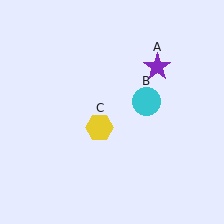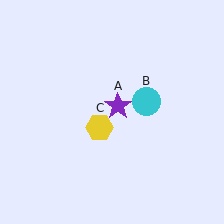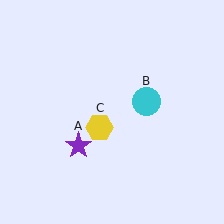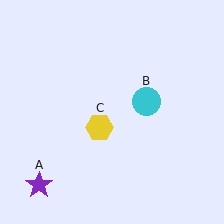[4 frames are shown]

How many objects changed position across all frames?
1 object changed position: purple star (object A).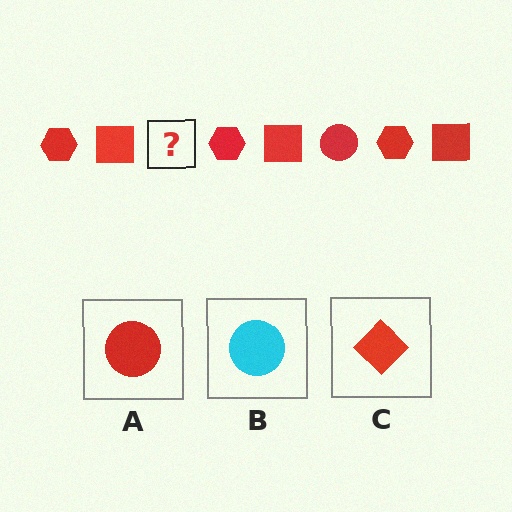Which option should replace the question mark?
Option A.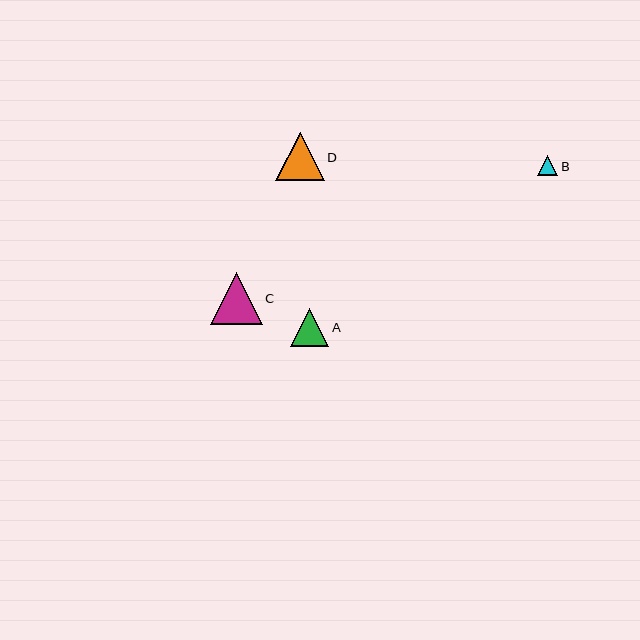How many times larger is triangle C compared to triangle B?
Triangle C is approximately 2.6 times the size of triangle B.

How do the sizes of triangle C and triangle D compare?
Triangle C and triangle D are approximately the same size.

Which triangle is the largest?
Triangle C is the largest with a size of approximately 52 pixels.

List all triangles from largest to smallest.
From largest to smallest: C, D, A, B.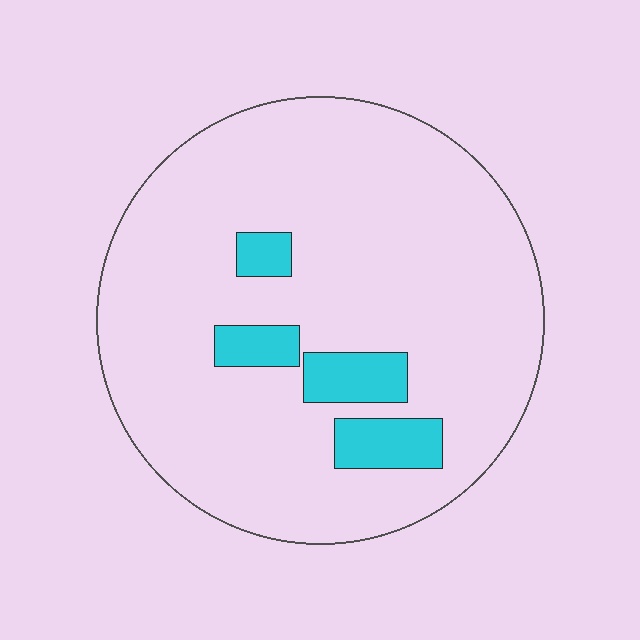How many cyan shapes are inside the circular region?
4.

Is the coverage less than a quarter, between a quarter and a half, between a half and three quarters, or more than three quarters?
Less than a quarter.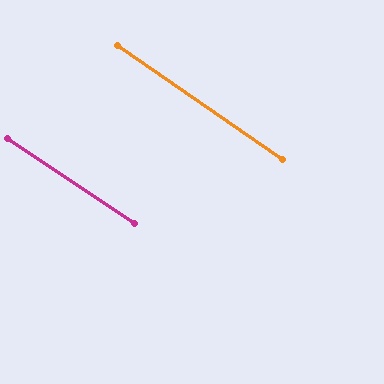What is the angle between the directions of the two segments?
Approximately 1 degree.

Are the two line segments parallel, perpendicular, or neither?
Parallel — their directions differ by only 0.6°.